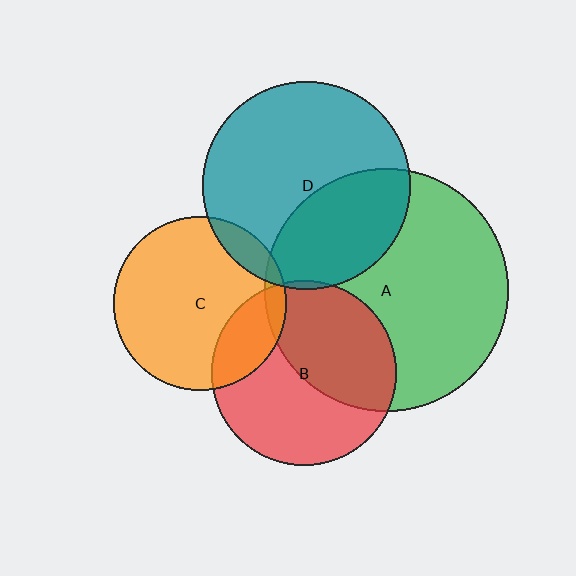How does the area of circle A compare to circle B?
Approximately 1.7 times.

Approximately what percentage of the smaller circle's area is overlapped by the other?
Approximately 45%.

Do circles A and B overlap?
Yes.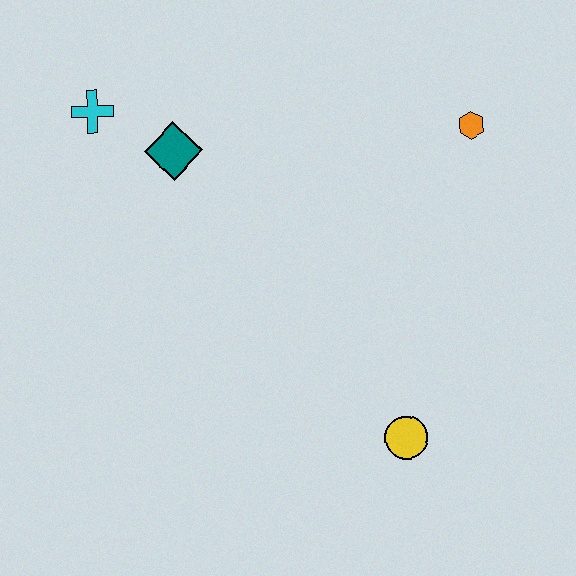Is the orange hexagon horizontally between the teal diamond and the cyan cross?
No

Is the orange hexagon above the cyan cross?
No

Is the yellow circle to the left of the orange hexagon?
Yes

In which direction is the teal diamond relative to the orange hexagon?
The teal diamond is to the left of the orange hexagon.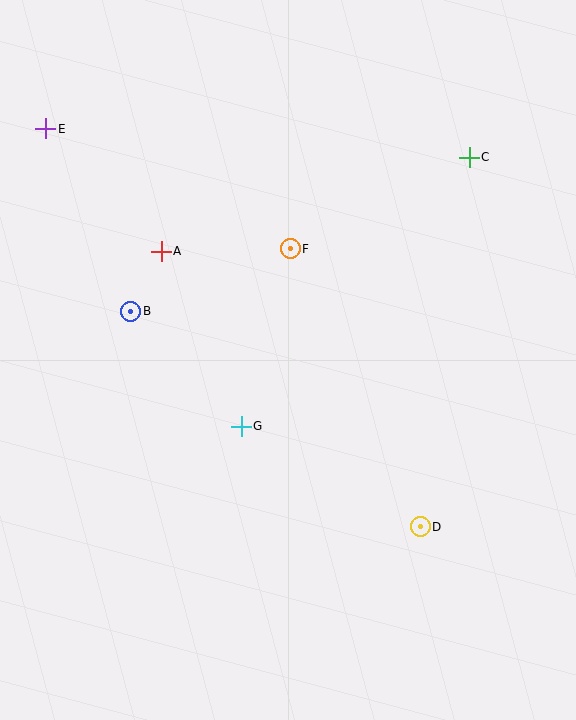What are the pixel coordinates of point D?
Point D is at (420, 527).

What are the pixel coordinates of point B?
Point B is at (131, 311).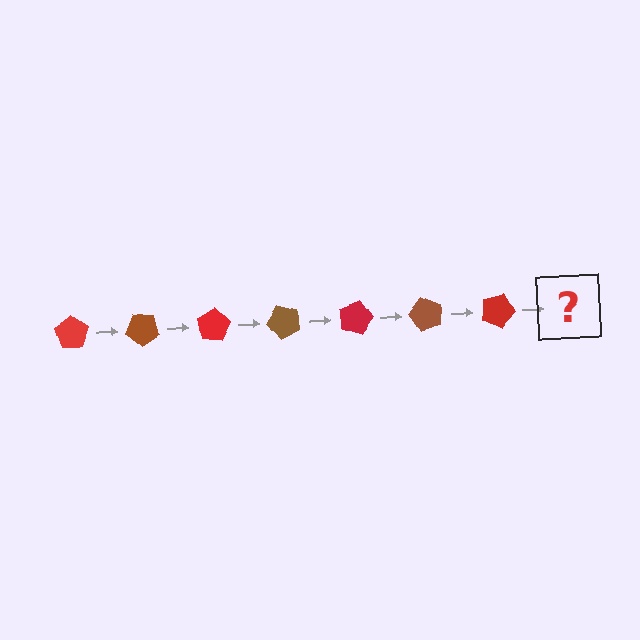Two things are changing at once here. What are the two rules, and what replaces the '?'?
The two rules are that it rotates 40 degrees each step and the color cycles through red and brown. The '?' should be a brown pentagon, rotated 280 degrees from the start.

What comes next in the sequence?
The next element should be a brown pentagon, rotated 280 degrees from the start.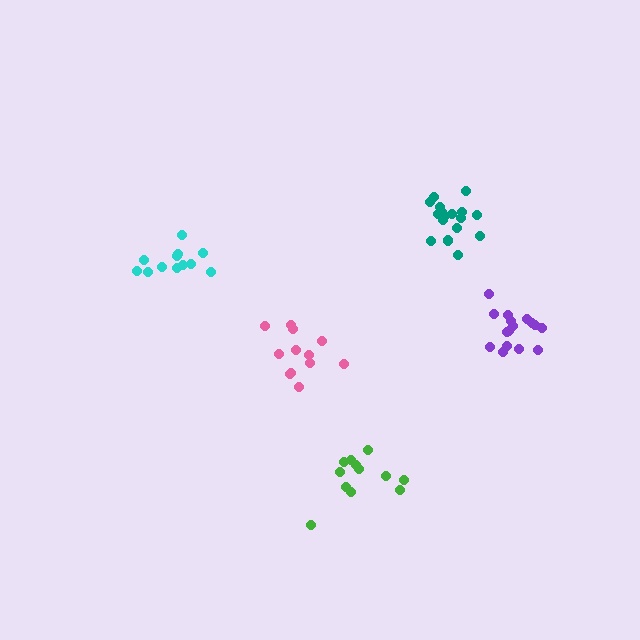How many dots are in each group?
Group 1: 17 dots, Group 2: 12 dots, Group 3: 12 dots, Group 4: 16 dots, Group 5: 12 dots (69 total).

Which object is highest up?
The teal cluster is topmost.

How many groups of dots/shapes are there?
There are 5 groups.